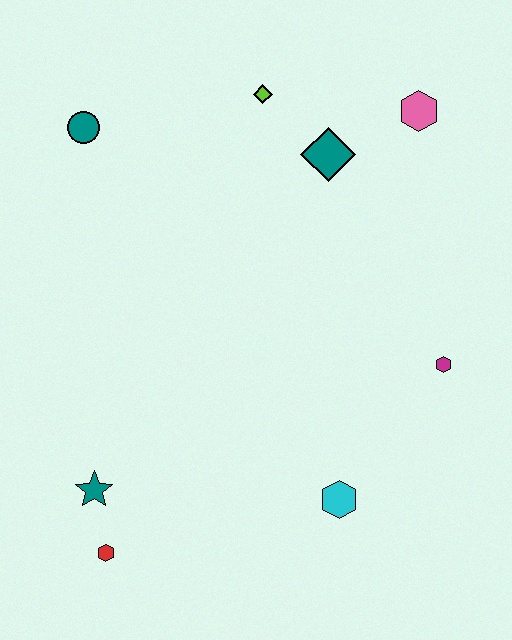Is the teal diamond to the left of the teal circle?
No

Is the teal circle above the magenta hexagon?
Yes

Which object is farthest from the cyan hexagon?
The teal circle is farthest from the cyan hexagon.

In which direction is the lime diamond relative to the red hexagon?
The lime diamond is above the red hexagon.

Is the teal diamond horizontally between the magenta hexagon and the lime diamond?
Yes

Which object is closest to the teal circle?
The lime diamond is closest to the teal circle.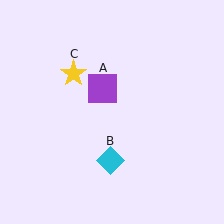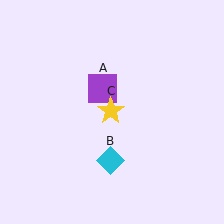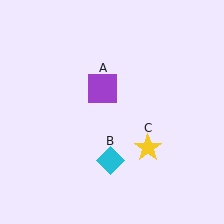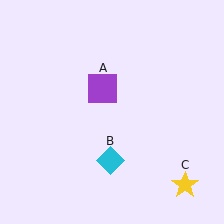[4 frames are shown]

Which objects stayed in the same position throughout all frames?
Purple square (object A) and cyan diamond (object B) remained stationary.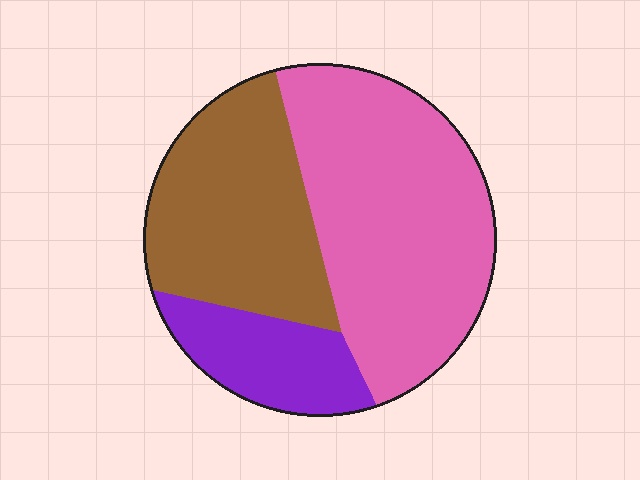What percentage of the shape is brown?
Brown covers around 35% of the shape.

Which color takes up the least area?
Purple, at roughly 15%.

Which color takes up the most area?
Pink, at roughly 50%.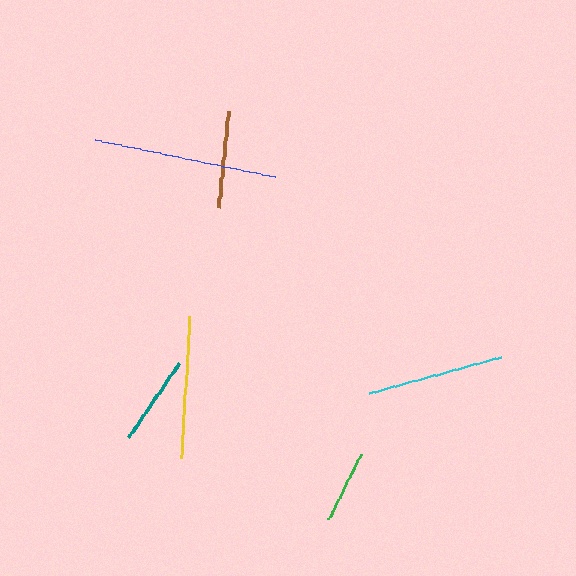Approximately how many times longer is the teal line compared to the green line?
The teal line is approximately 1.2 times the length of the green line.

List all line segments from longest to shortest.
From longest to shortest: blue, yellow, cyan, brown, teal, green.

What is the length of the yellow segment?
The yellow segment is approximately 143 pixels long.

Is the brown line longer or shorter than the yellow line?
The yellow line is longer than the brown line.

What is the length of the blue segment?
The blue segment is approximately 183 pixels long.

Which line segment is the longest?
The blue line is the longest at approximately 183 pixels.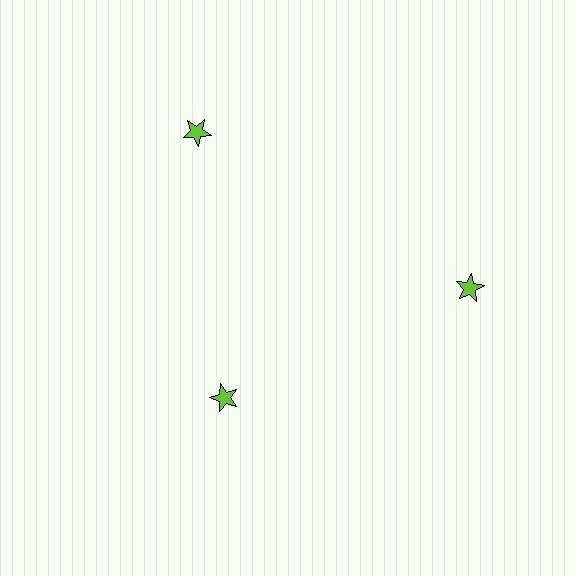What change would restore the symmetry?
The symmetry would be restored by moving it outward, back onto the ring so that all 3 stars sit at equal angles and equal distance from the center.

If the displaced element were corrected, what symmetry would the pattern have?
It would have 3-fold rotational symmetry — the pattern would map onto itself every 120 degrees.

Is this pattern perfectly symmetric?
No. The 3 lime stars are arranged in a ring, but one element near the 7 o'clock position is pulled inward toward the center, breaking the 3-fold rotational symmetry.